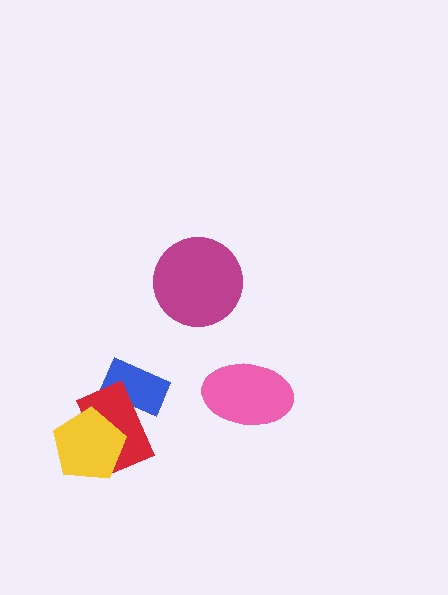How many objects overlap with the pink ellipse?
0 objects overlap with the pink ellipse.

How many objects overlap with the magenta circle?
0 objects overlap with the magenta circle.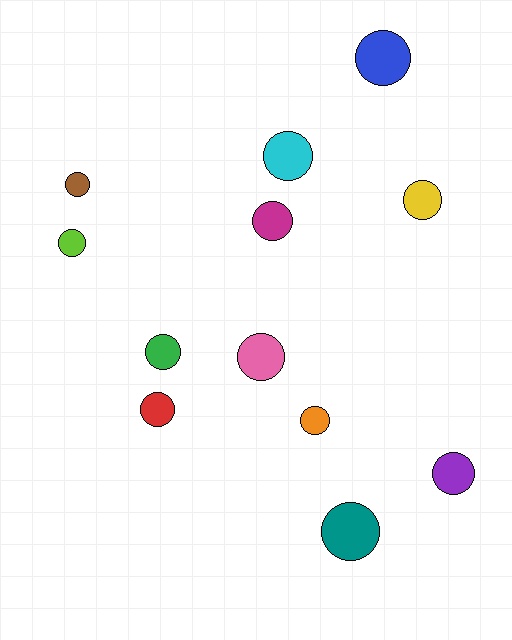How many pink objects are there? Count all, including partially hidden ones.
There is 1 pink object.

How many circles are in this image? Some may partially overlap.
There are 12 circles.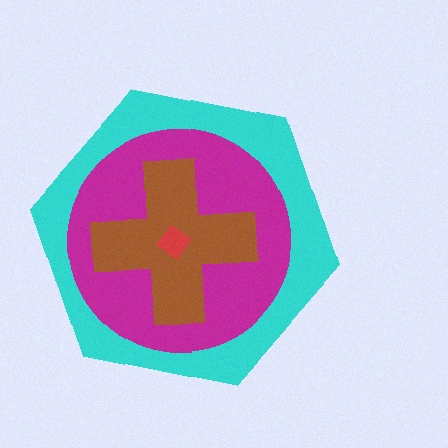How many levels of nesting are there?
4.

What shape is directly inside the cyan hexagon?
The magenta circle.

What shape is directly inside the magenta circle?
The brown cross.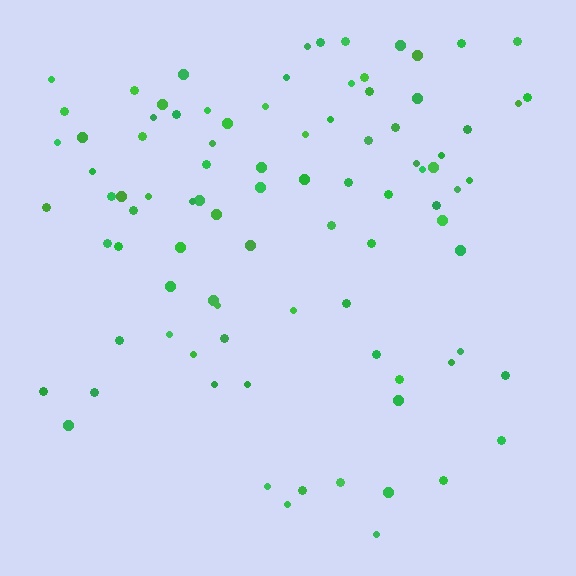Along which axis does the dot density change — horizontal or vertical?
Vertical.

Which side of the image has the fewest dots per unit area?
The bottom.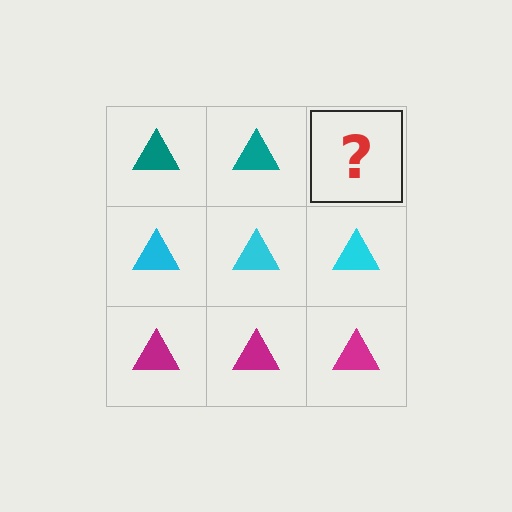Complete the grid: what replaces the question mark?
The question mark should be replaced with a teal triangle.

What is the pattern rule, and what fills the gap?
The rule is that each row has a consistent color. The gap should be filled with a teal triangle.